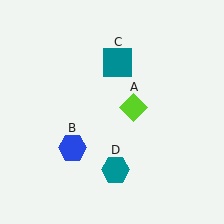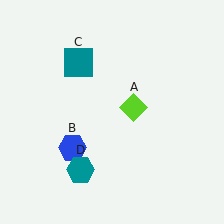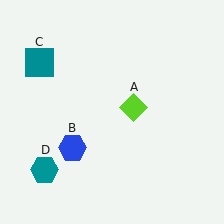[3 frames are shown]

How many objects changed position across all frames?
2 objects changed position: teal square (object C), teal hexagon (object D).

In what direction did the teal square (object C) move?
The teal square (object C) moved left.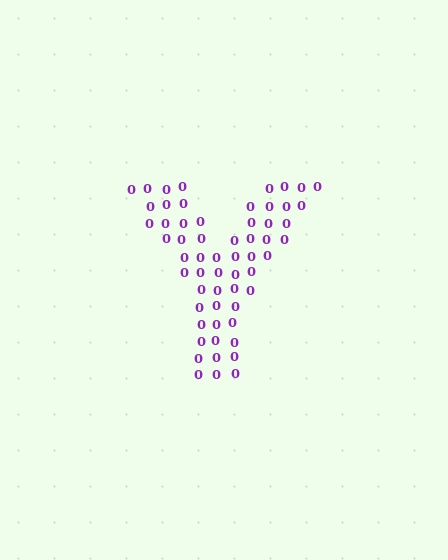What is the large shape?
The large shape is the letter Y.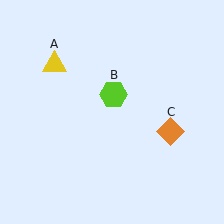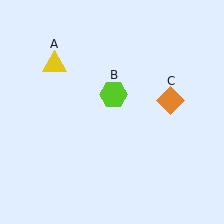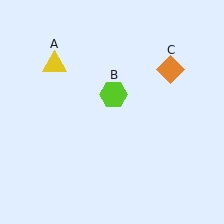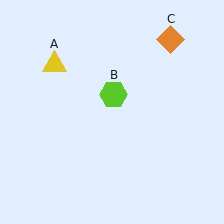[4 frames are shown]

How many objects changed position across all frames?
1 object changed position: orange diamond (object C).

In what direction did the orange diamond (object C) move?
The orange diamond (object C) moved up.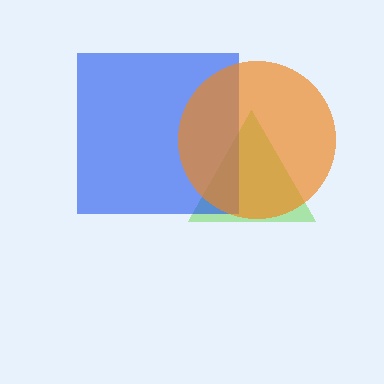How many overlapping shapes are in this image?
There are 3 overlapping shapes in the image.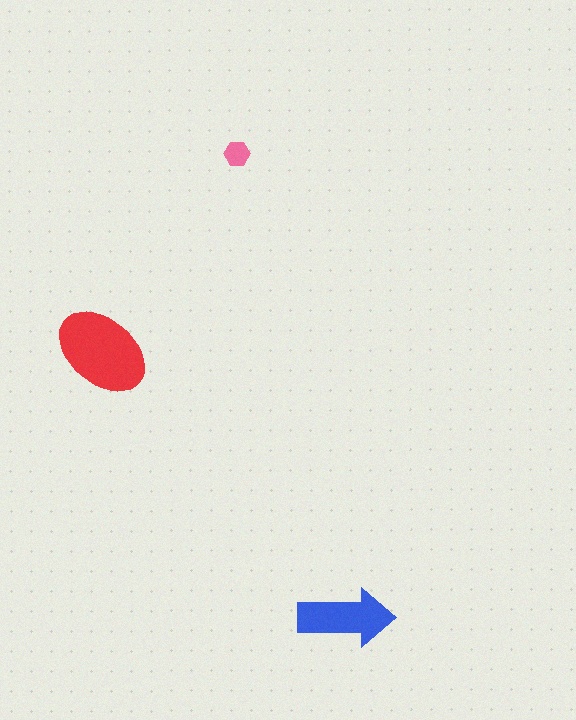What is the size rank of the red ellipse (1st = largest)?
1st.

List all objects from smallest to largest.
The pink hexagon, the blue arrow, the red ellipse.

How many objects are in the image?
There are 3 objects in the image.